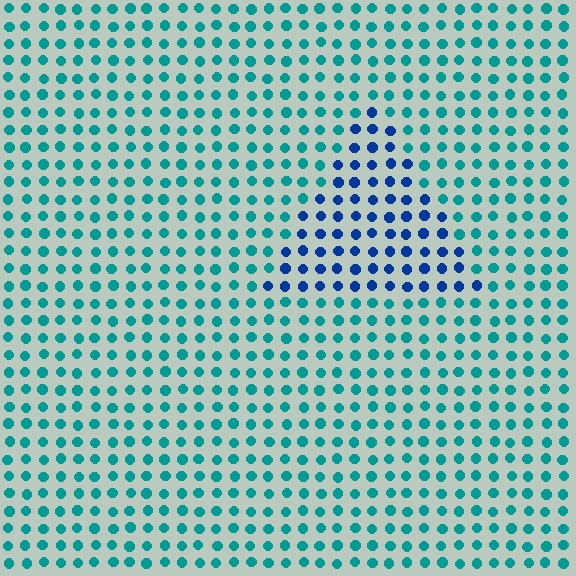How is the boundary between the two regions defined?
The boundary is defined purely by a slight shift in hue (about 42 degrees). Spacing, size, and orientation are identical on both sides.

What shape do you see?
I see a triangle.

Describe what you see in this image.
The image is filled with small teal elements in a uniform arrangement. A triangle-shaped region is visible where the elements are tinted to a slightly different hue, forming a subtle color boundary.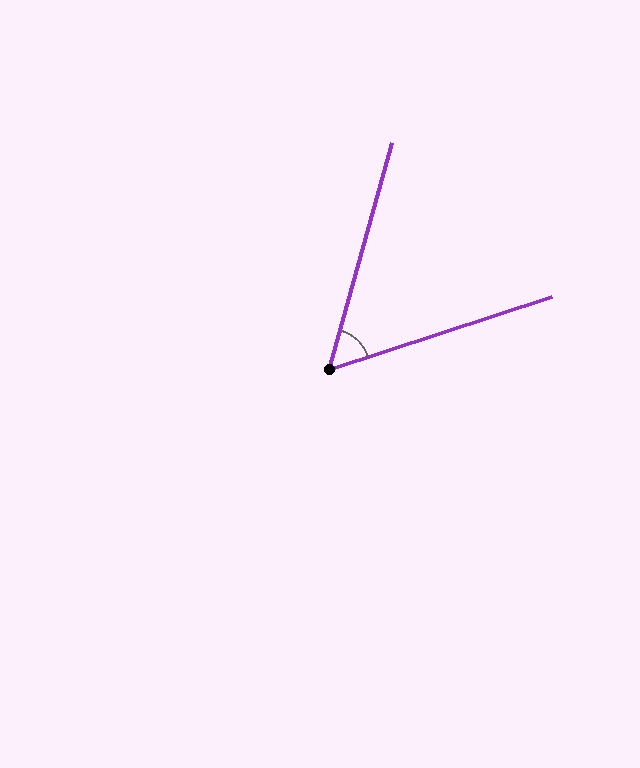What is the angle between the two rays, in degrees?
Approximately 56 degrees.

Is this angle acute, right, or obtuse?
It is acute.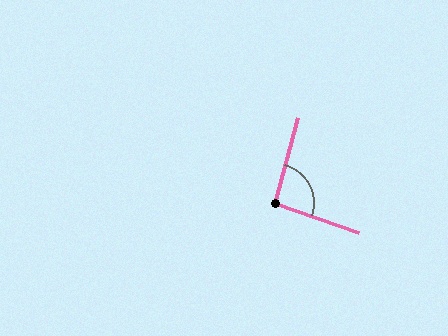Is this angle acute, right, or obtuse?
It is approximately a right angle.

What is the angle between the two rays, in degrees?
Approximately 94 degrees.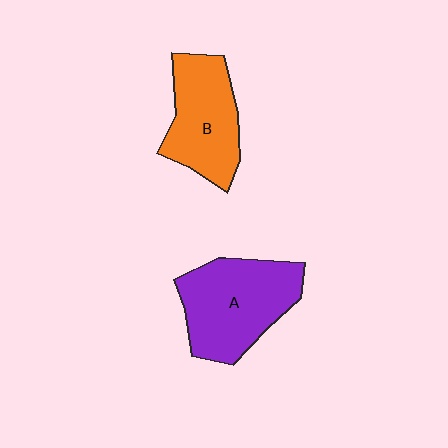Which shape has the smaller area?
Shape B (orange).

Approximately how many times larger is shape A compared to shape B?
Approximately 1.2 times.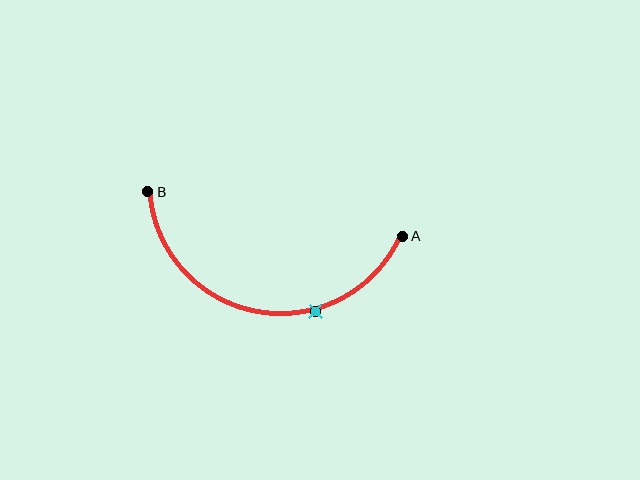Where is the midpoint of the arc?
The arc midpoint is the point on the curve farthest from the straight line joining A and B. It sits below that line.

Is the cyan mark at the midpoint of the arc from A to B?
No. The cyan mark lies on the arc but is closer to endpoint A. The arc midpoint would be at the point on the curve equidistant along the arc from both A and B.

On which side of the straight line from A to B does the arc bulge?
The arc bulges below the straight line connecting A and B.